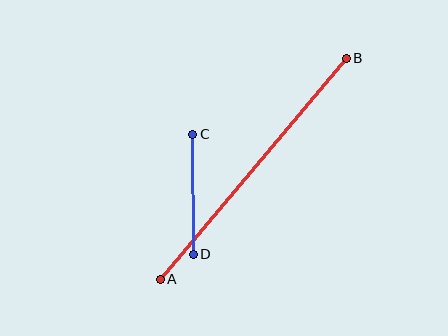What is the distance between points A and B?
The distance is approximately 289 pixels.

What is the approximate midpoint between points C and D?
The midpoint is at approximately (193, 194) pixels.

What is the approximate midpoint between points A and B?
The midpoint is at approximately (253, 169) pixels.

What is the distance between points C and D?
The distance is approximately 120 pixels.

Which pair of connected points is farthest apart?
Points A and B are farthest apart.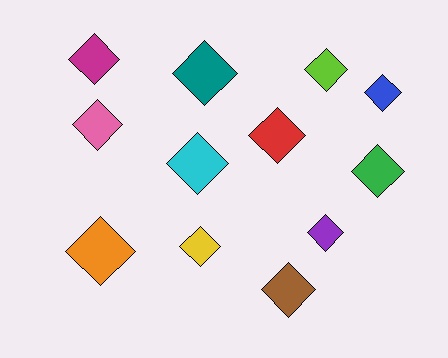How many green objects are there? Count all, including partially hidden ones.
There is 1 green object.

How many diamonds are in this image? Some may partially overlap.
There are 12 diamonds.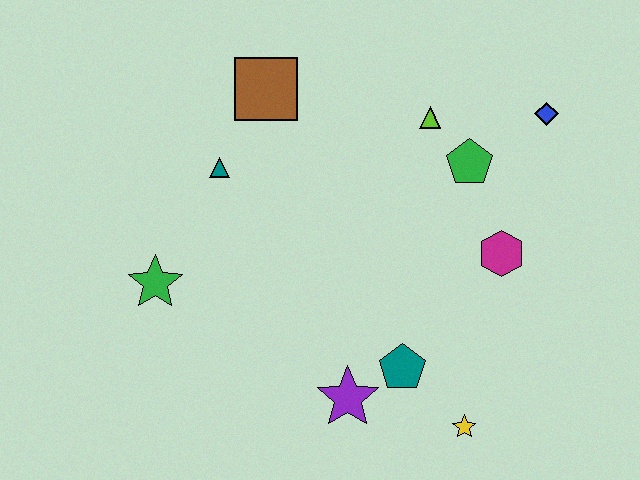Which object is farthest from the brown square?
The yellow star is farthest from the brown square.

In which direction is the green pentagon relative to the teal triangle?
The green pentagon is to the right of the teal triangle.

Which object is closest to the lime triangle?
The green pentagon is closest to the lime triangle.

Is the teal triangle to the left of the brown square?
Yes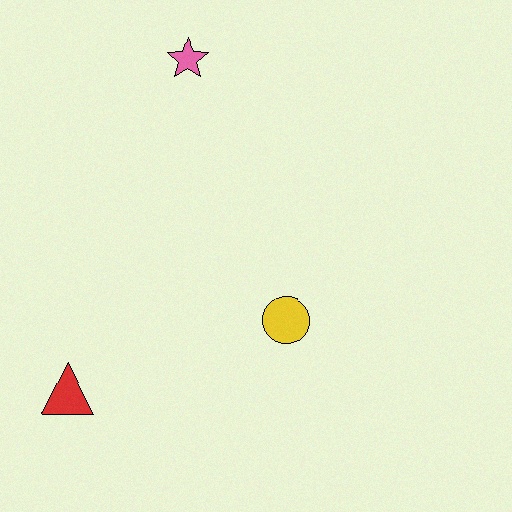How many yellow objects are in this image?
There is 1 yellow object.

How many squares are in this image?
There are no squares.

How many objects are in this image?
There are 3 objects.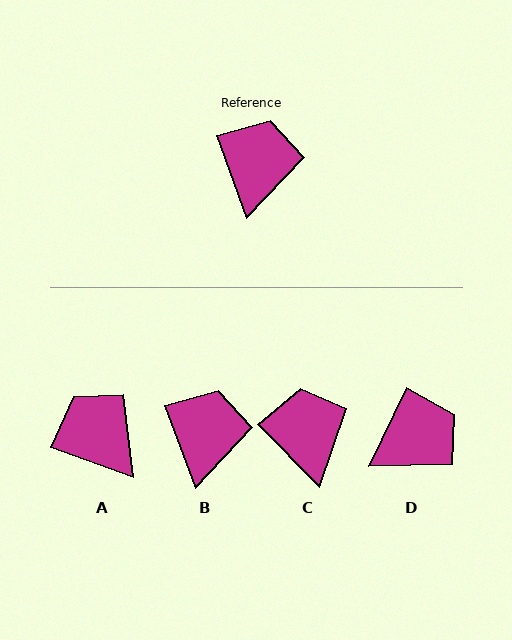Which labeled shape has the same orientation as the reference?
B.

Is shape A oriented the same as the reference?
No, it is off by about 50 degrees.